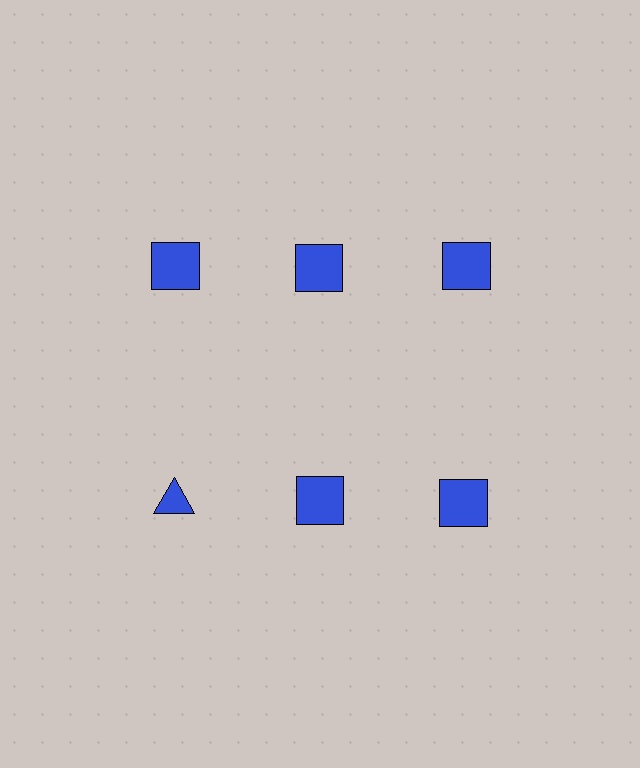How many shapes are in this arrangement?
There are 6 shapes arranged in a grid pattern.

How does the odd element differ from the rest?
It has a different shape: triangle instead of square.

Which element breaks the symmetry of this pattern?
The blue triangle in the second row, leftmost column breaks the symmetry. All other shapes are blue squares.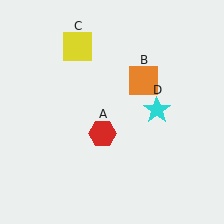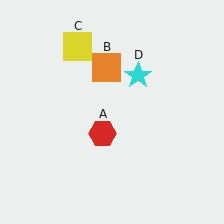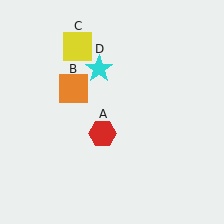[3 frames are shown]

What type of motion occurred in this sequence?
The orange square (object B), cyan star (object D) rotated counterclockwise around the center of the scene.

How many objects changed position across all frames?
2 objects changed position: orange square (object B), cyan star (object D).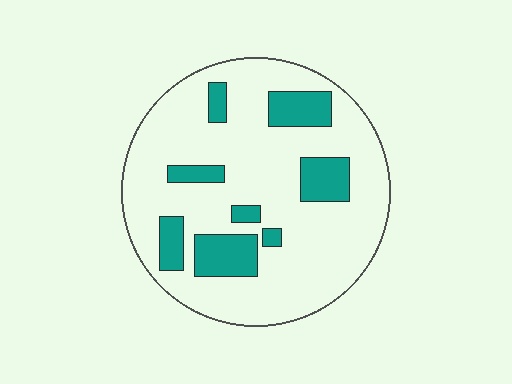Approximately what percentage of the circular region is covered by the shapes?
Approximately 20%.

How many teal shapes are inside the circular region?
8.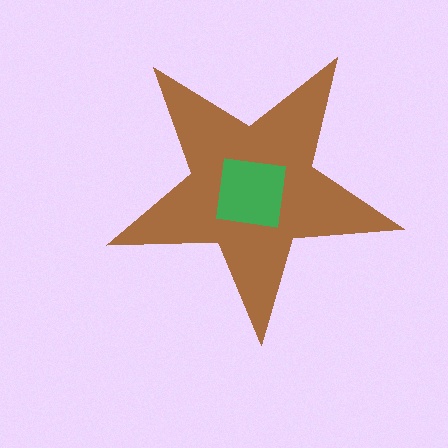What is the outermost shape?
The brown star.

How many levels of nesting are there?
2.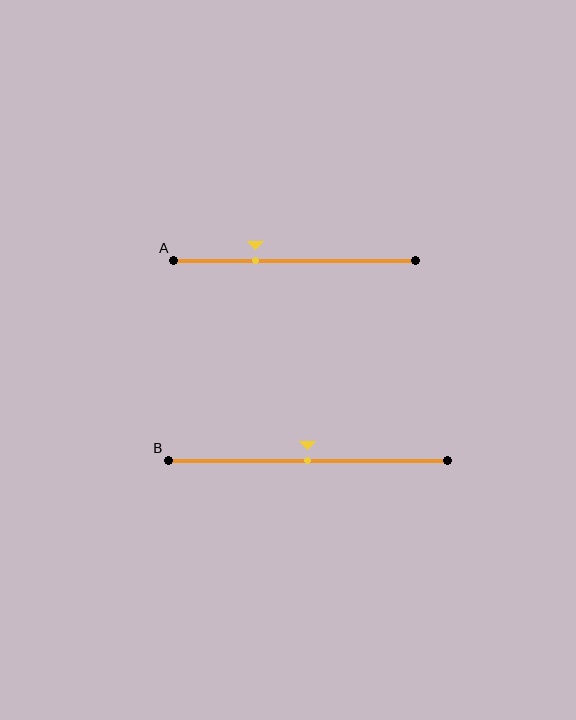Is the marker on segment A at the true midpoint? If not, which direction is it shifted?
No, the marker on segment A is shifted to the left by about 16% of the segment length.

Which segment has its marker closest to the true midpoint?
Segment B has its marker closest to the true midpoint.